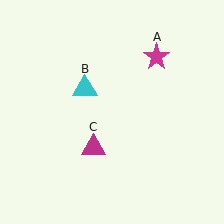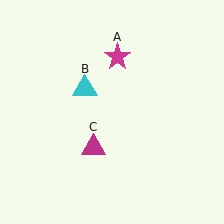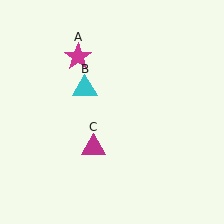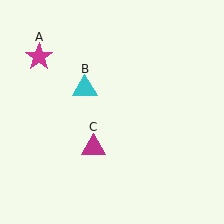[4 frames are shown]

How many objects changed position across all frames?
1 object changed position: magenta star (object A).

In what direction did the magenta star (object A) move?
The magenta star (object A) moved left.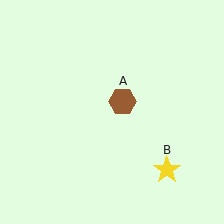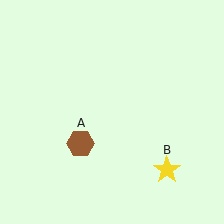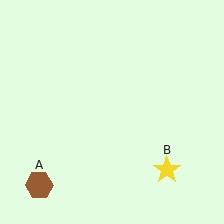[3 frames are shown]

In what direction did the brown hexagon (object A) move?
The brown hexagon (object A) moved down and to the left.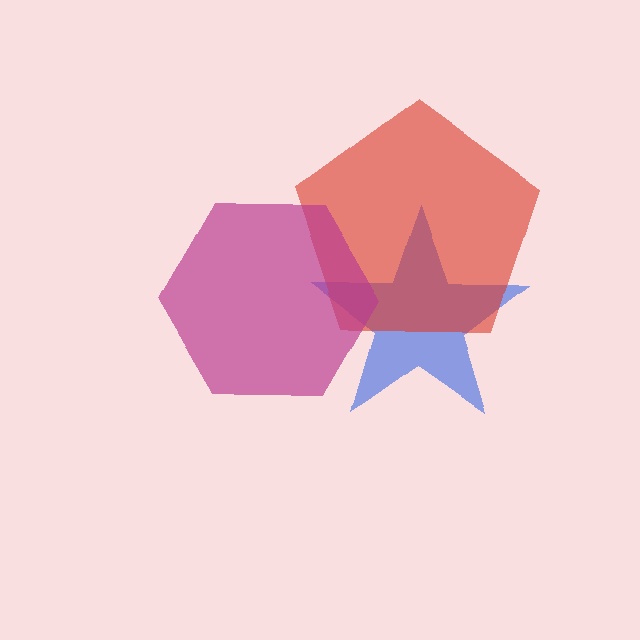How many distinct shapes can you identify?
There are 3 distinct shapes: a blue star, a red pentagon, a magenta hexagon.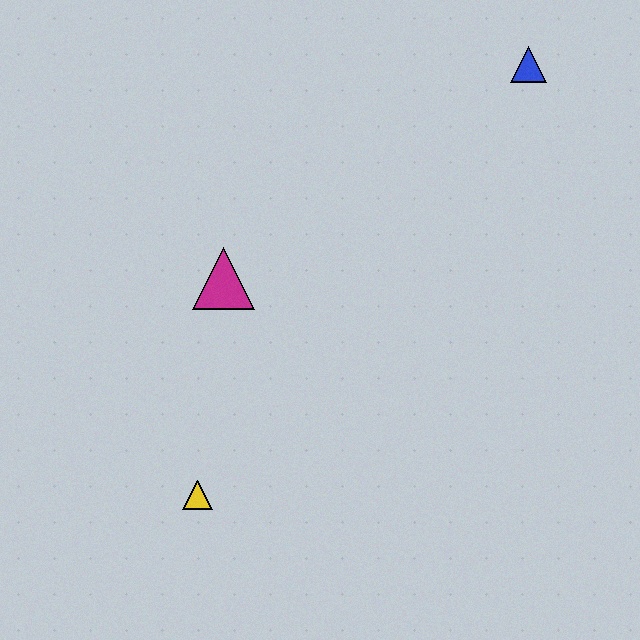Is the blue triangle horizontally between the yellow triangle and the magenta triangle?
No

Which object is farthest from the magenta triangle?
The blue triangle is farthest from the magenta triangle.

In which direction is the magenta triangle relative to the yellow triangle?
The magenta triangle is above the yellow triangle.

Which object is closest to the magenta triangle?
The yellow triangle is closest to the magenta triangle.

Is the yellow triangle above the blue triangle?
No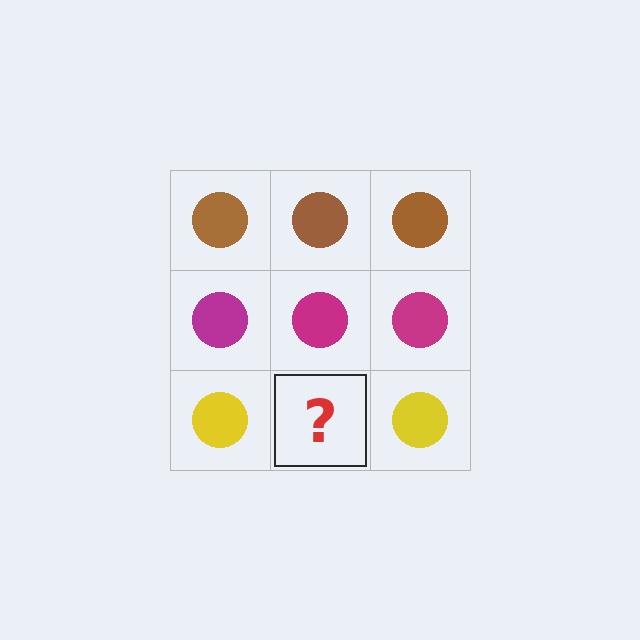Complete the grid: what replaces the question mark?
The question mark should be replaced with a yellow circle.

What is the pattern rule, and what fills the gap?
The rule is that each row has a consistent color. The gap should be filled with a yellow circle.